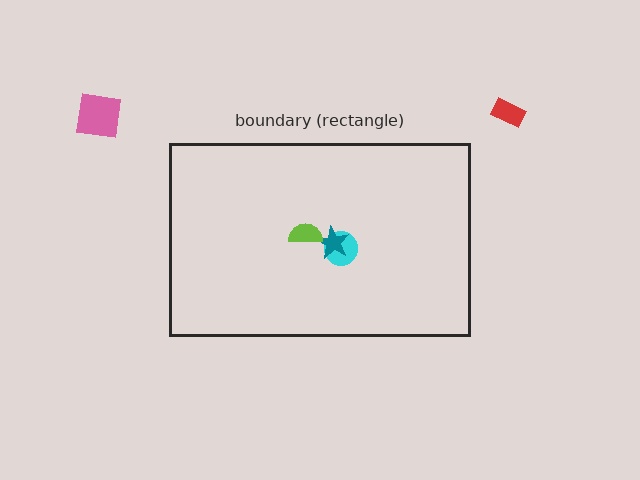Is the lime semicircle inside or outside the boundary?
Inside.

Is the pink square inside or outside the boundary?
Outside.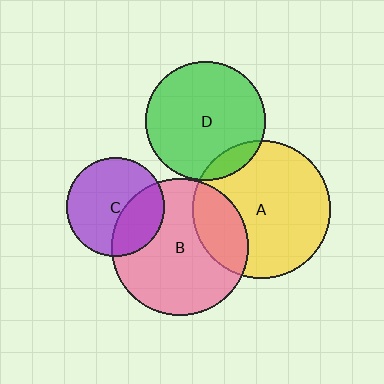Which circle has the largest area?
Circle A (yellow).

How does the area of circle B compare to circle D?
Approximately 1.3 times.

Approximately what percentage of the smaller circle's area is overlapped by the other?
Approximately 10%.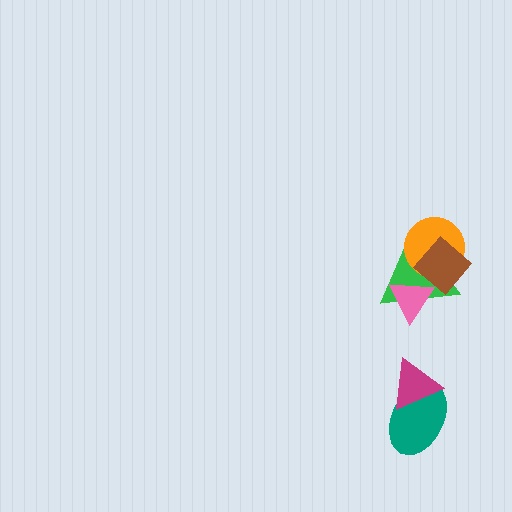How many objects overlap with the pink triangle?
2 objects overlap with the pink triangle.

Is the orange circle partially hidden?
Yes, it is partially covered by another shape.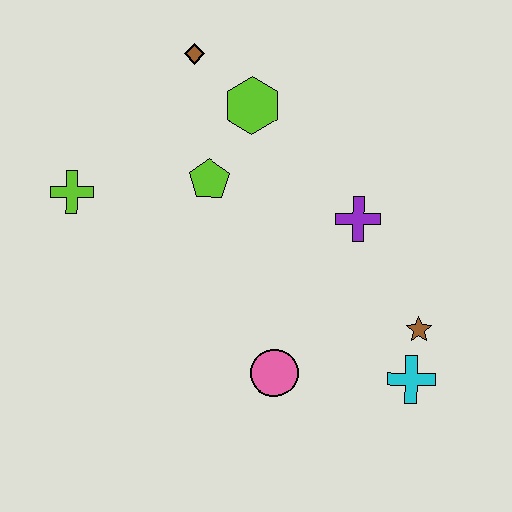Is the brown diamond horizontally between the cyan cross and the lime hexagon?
No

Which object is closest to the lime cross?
The lime pentagon is closest to the lime cross.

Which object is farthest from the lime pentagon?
The cyan cross is farthest from the lime pentagon.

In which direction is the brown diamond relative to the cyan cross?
The brown diamond is above the cyan cross.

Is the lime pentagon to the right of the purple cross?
No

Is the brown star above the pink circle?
Yes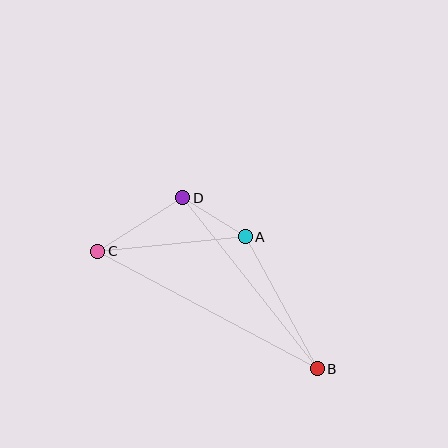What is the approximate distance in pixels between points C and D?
The distance between C and D is approximately 101 pixels.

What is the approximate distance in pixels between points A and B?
The distance between A and B is approximately 150 pixels.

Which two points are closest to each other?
Points A and D are closest to each other.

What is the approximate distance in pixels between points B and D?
The distance between B and D is approximately 217 pixels.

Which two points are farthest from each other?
Points B and C are farthest from each other.